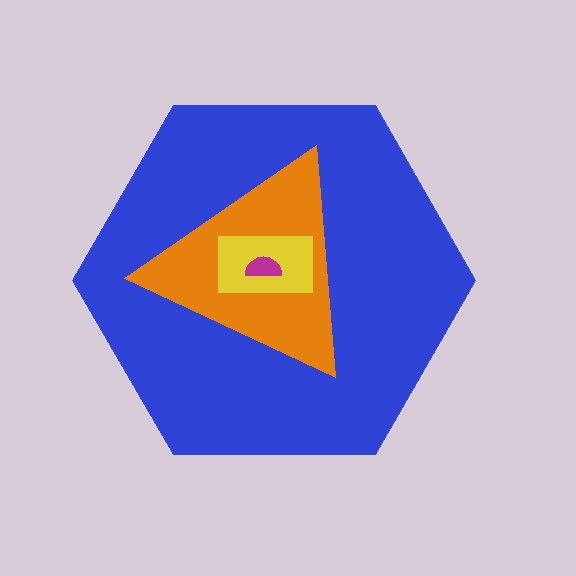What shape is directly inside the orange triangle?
The yellow rectangle.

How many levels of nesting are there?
4.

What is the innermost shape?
The magenta semicircle.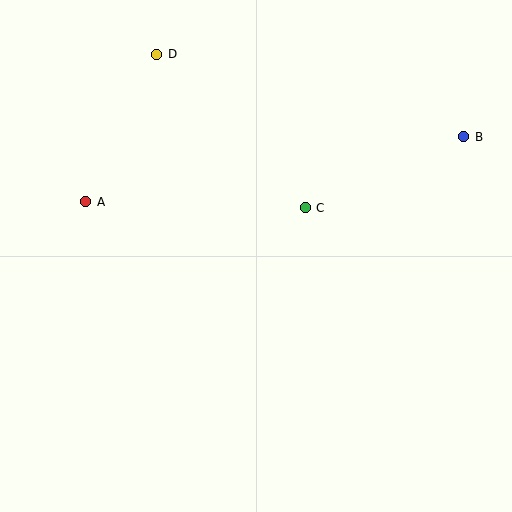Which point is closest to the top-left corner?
Point D is closest to the top-left corner.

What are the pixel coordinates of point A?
Point A is at (86, 202).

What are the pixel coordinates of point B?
Point B is at (464, 137).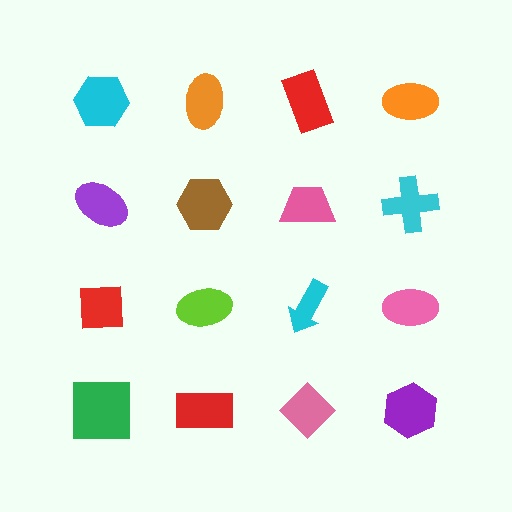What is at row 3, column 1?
A red square.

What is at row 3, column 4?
A pink ellipse.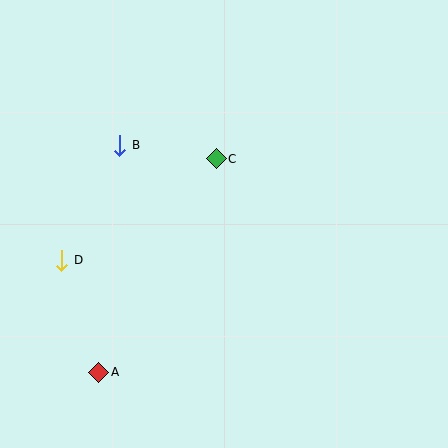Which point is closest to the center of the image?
Point C at (216, 159) is closest to the center.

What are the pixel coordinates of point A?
Point A is at (99, 372).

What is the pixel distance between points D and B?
The distance between D and B is 129 pixels.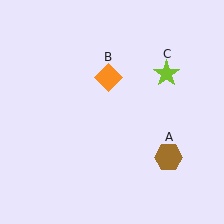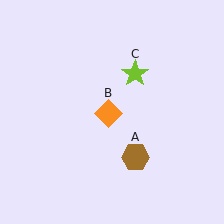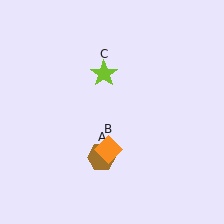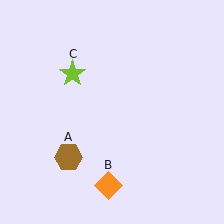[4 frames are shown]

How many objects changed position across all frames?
3 objects changed position: brown hexagon (object A), orange diamond (object B), lime star (object C).